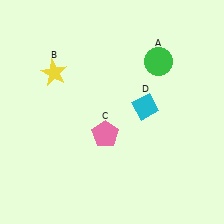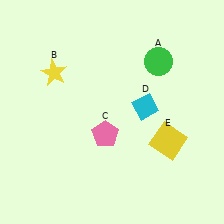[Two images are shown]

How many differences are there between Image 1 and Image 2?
There is 1 difference between the two images.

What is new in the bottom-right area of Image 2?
A yellow square (E) was added in the bottom-right area of Image 2.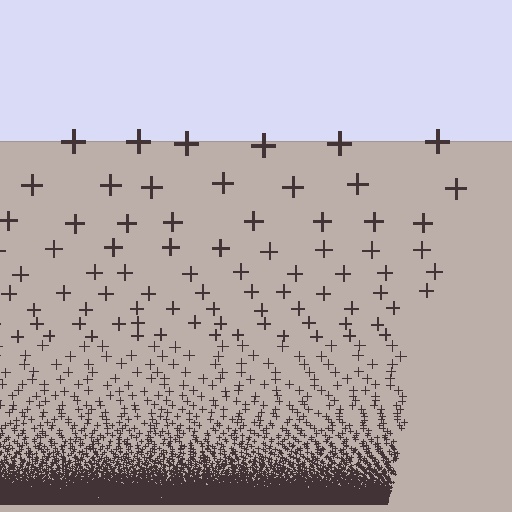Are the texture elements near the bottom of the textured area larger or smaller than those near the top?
Smaller. The gradient is inverted — elements near the bottom are smaller and denser.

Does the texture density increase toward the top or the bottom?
Density increases toward the bottom.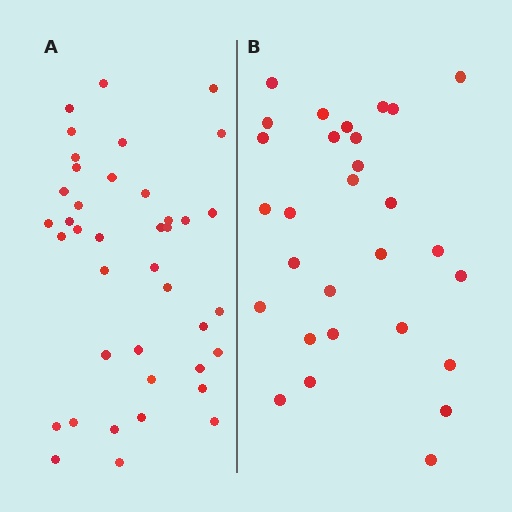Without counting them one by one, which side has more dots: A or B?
Region A (the left region) has more dots.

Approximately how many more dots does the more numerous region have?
Region A has roughly 12 or so more dots than region B.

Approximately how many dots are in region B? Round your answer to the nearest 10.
About 30 dots. (The exact count is 29, which rounds to 30.)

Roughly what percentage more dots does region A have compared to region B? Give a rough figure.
About 40% more.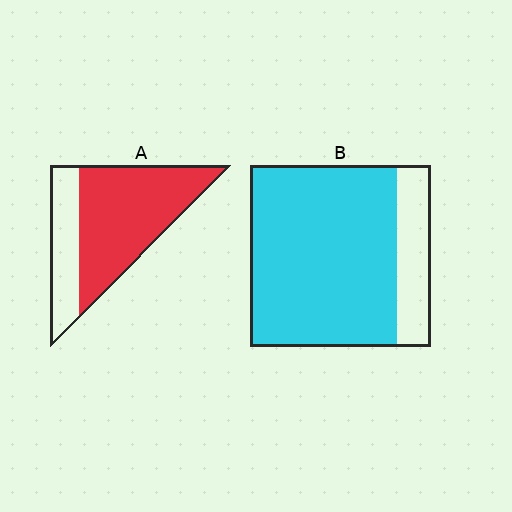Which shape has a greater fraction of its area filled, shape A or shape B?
Shape B.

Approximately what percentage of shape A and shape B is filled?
A is approximately 70% and B is approximately 80%.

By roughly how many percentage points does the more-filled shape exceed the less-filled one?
By roughly 10 percentage points (B over A).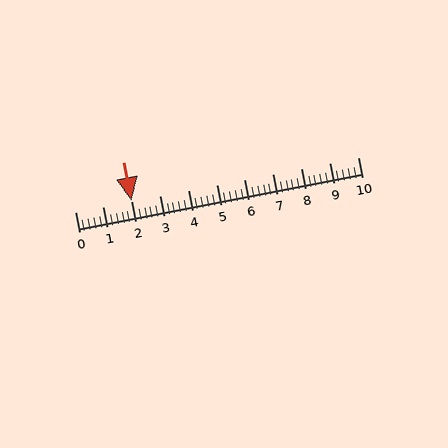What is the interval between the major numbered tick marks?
The major tick marks are spaced 1 units apart.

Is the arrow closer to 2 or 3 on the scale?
The arrow is closer to 2.